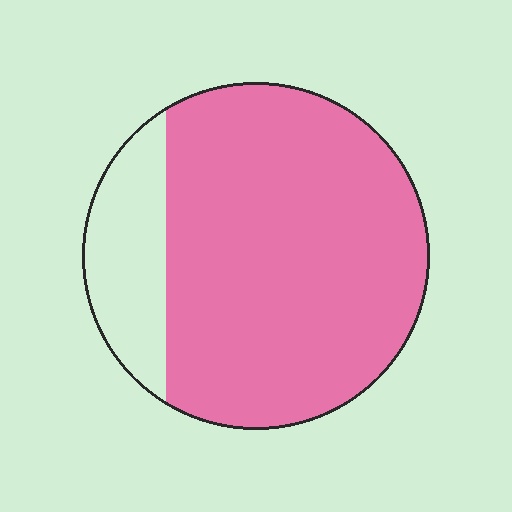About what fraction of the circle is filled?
About four fifths (4/5).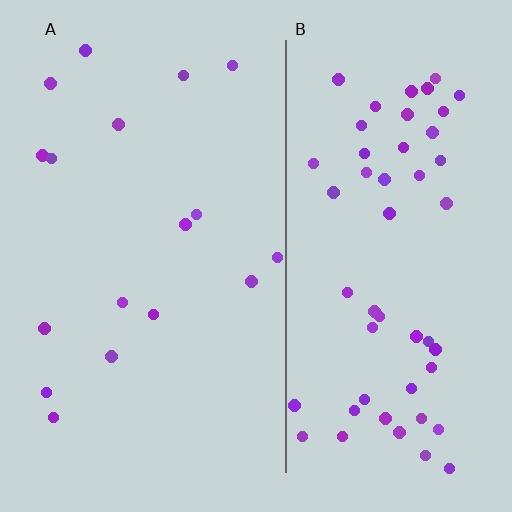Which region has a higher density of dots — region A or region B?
B (the right).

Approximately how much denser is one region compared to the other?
Approximately 3.1× — region B over region A.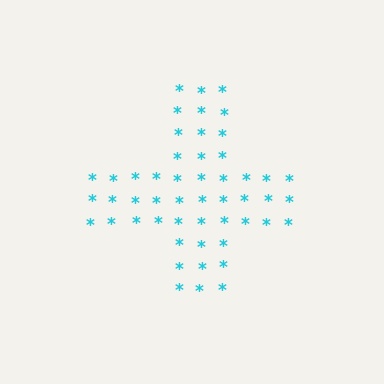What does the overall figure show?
The overall figure shows a cross.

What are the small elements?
The small elements are asterisks.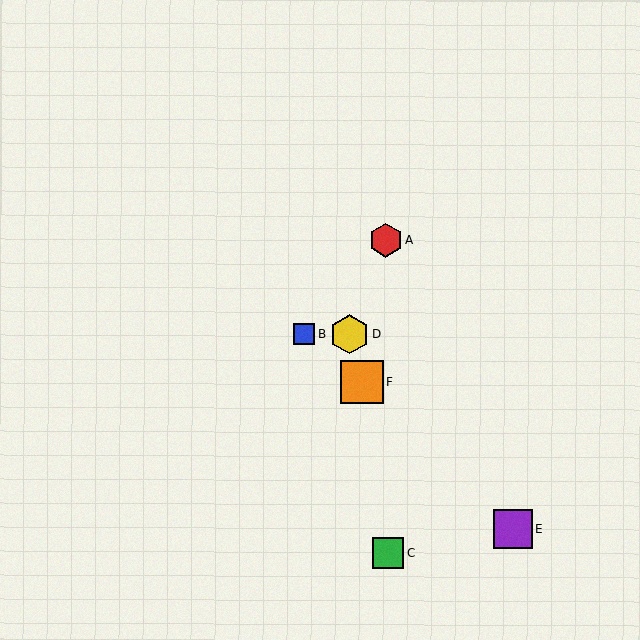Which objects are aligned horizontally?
Objects B, D are aligned horizontally.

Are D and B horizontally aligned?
Yes, both are at y≈334.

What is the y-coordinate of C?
Object C is at y≈554.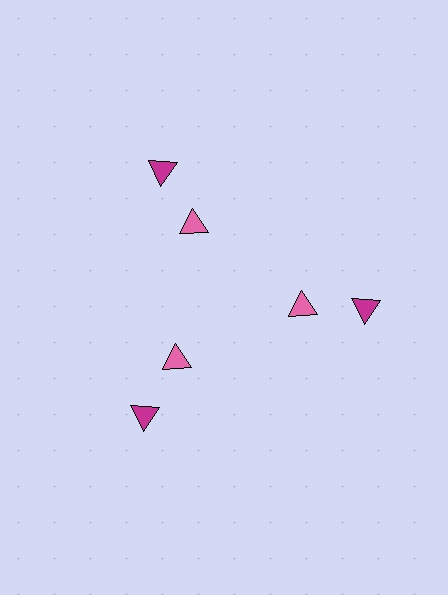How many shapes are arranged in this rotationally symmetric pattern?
There are 6 shapes, arranged in 3 groups of 2.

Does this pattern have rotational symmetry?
Yes, this pattern has 3-fold rotational symmetry. It looks the same after rotating 120 degrees around the center.